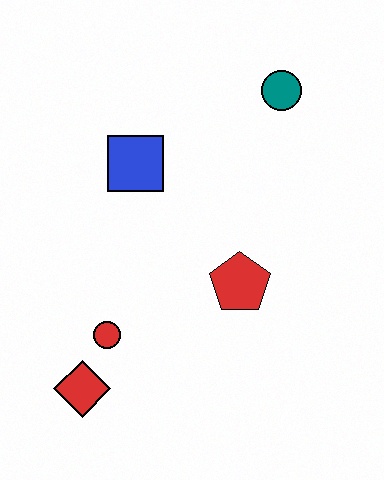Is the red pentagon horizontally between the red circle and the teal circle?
Yes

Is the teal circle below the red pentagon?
No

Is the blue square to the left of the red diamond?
No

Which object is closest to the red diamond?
The red circle is closest to the red diamond.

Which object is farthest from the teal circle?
The red diamond is farthest from the teal circle.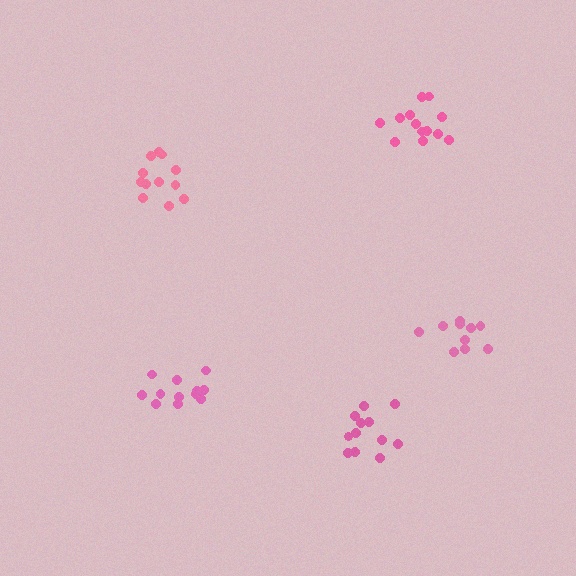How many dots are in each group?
Group 1: 10 dots, Group 2: 13 dots, Group 3: 12 dots, Group 4: 12 dots, Group 5: 12 dots (59 total).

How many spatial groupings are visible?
There are 5 spatial groupings.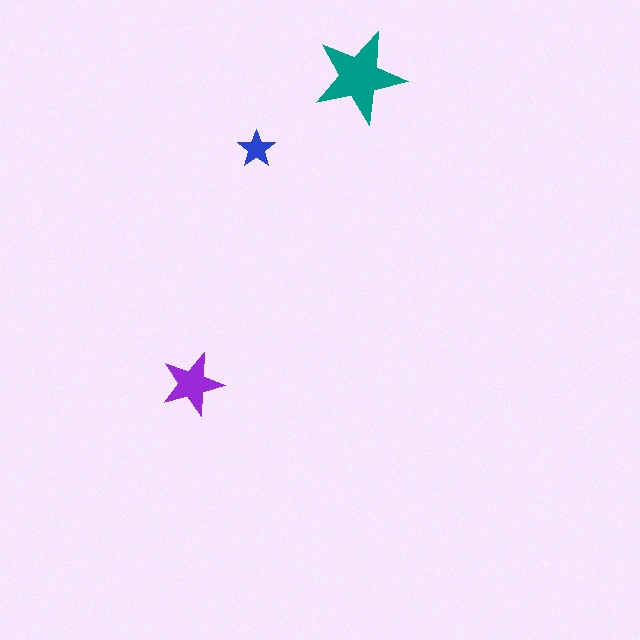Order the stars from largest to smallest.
the teal one, the purple one, the blue one.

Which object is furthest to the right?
The teal star is rightmost.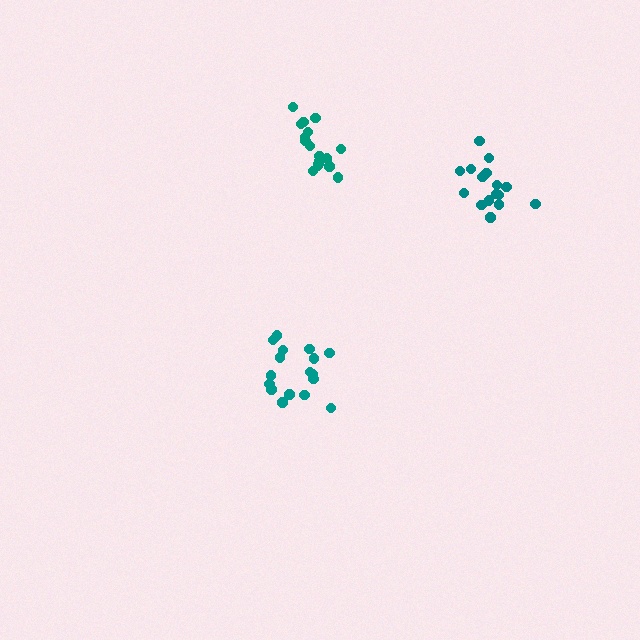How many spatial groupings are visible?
There are 3 spatial groupings.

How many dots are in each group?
Group 1: 17 dots, Group 2: 16 dots, Group 3: 17 dots (50 total).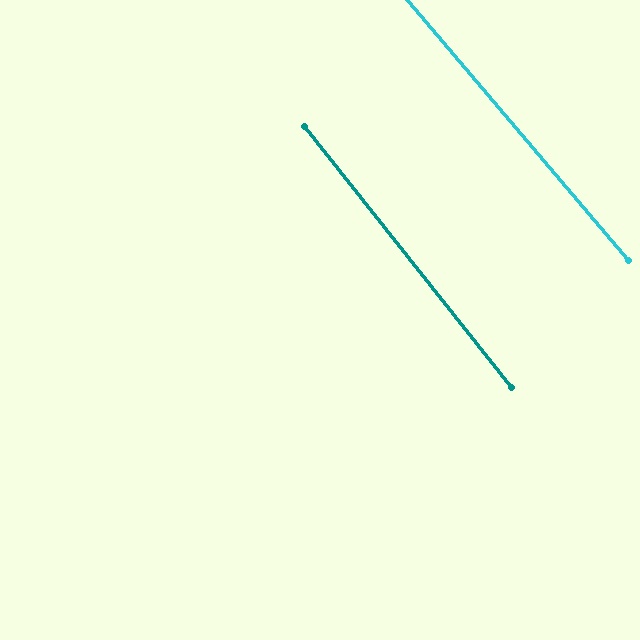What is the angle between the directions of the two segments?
Approximately 2 degrees.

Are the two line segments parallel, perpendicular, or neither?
Parallel — their directions differ by only 2.0°.